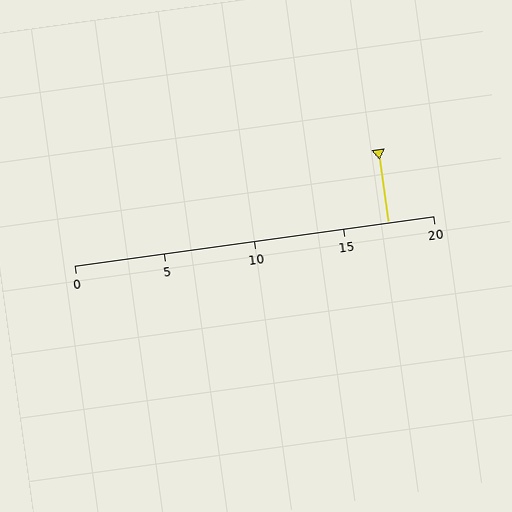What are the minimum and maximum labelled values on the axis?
The axis runs from 0 to 20.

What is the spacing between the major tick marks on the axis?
The major ticks are spaced 5 apart.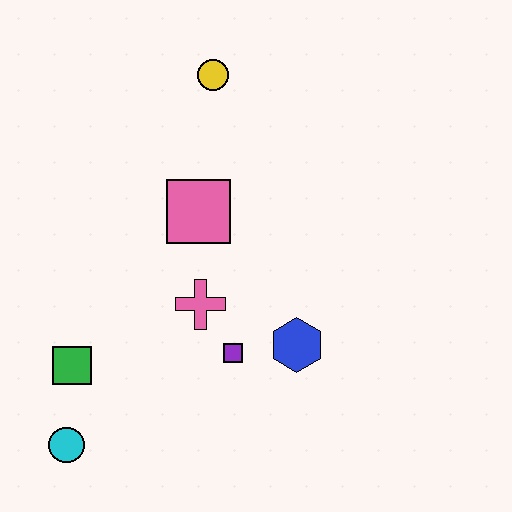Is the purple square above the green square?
Yes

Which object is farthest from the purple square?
The yellow circle is farthest from the purple square.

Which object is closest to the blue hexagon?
The purple square is closest to the blue hexagon.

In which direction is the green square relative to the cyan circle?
The green square is above the cyan circle.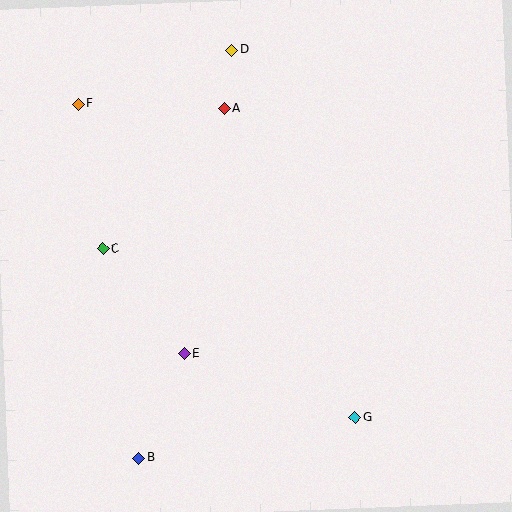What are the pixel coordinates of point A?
Point A is at (224, 108).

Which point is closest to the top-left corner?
Point F is closest to the top-left corner.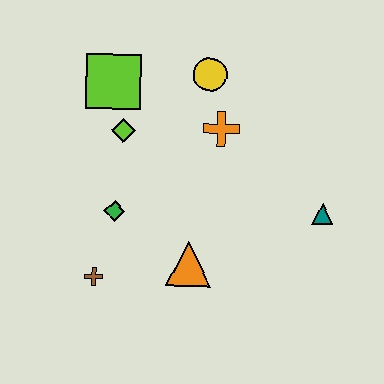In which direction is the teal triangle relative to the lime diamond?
The teal triangle is to the right of the lime diamond.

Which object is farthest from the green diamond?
The teal triangle is farthest from the green diamond.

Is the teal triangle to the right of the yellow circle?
Yes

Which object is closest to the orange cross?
The yellow circle is closest to the orange cross.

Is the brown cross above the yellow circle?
No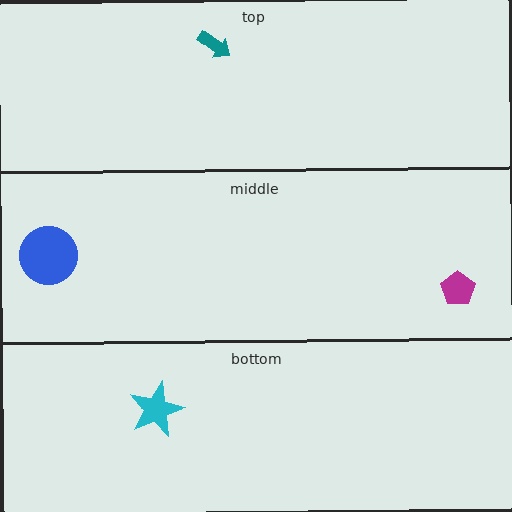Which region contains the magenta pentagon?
The middle region.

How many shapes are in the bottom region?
1.